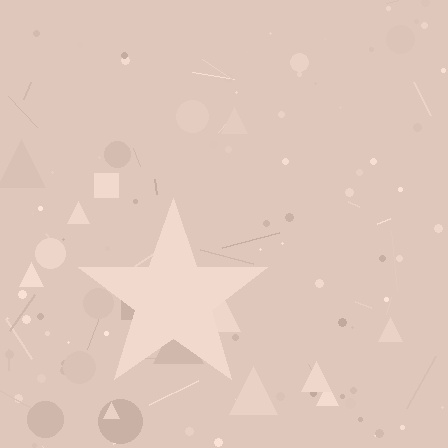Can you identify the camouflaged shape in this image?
The camouflaged shape is a star.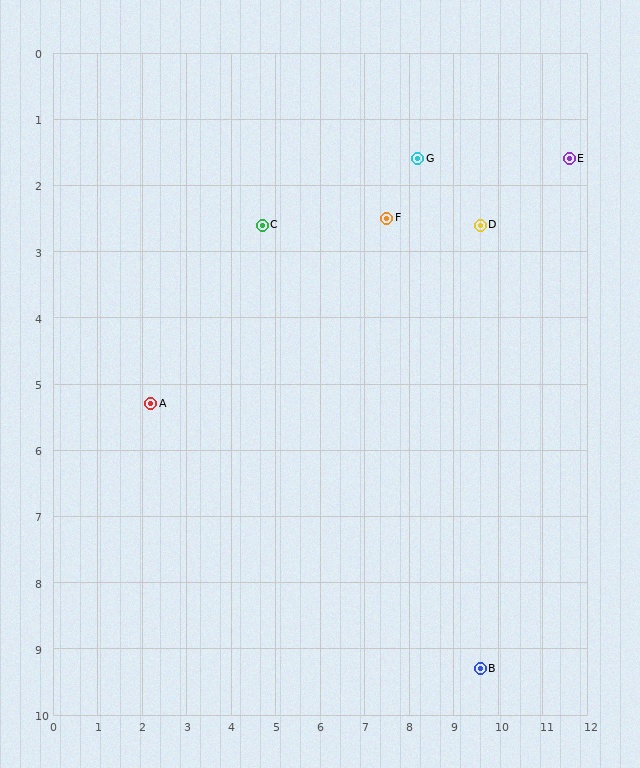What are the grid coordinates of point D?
Point D is at approximately (9.6, 2.6).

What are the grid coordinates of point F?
Point F is at approximately (7.5, 2.5).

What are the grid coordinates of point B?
Point B is at approximately (9.6, 9.3).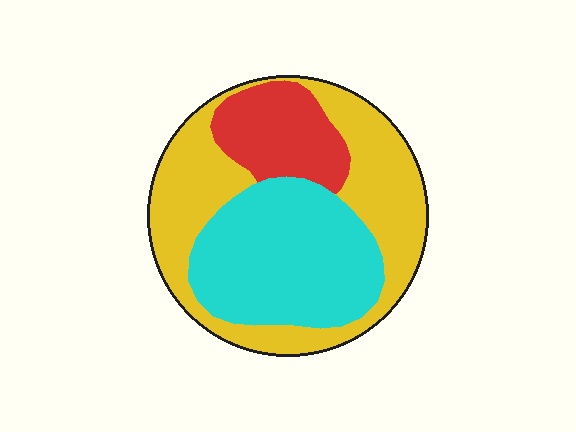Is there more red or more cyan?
Cyan.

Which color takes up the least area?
Red, at roughly 15%.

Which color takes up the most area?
Yellow, at roughly 45%.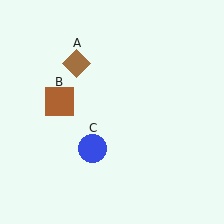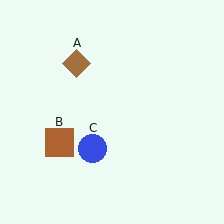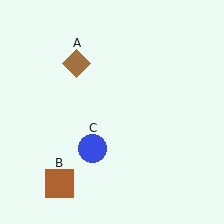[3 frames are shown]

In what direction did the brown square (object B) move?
The brown square (object B) moved down.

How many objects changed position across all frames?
1 object changed position: brown square (object B).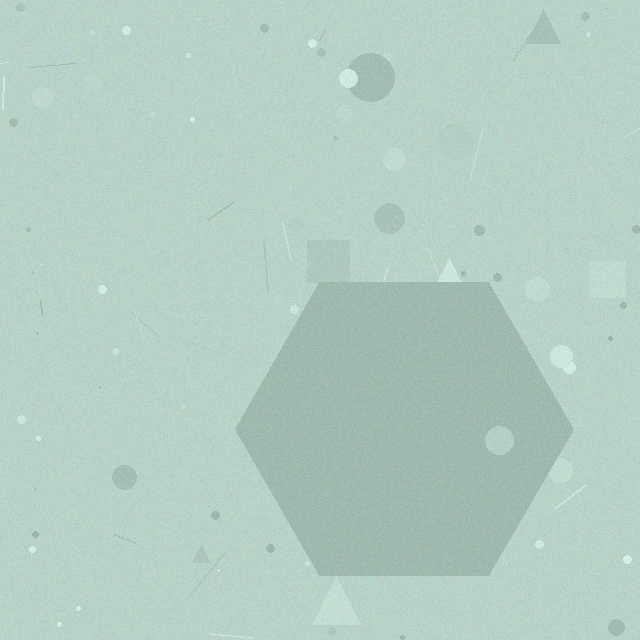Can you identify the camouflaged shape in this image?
The camouflaged shape is a hexagon.